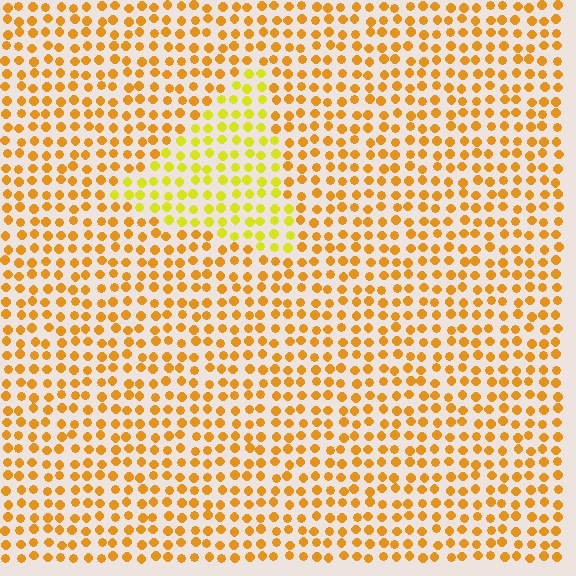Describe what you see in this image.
The image is filled with small orange elements in a uniform arrangement. A triangle-shaped region is visible where the elements are tinted to a slightly different hue, forming a subtle color boundary.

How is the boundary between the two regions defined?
The boundary is defined purely by a slight shift in hue (about 28 degrees). Spacing, size, and orientation are identical on both sides.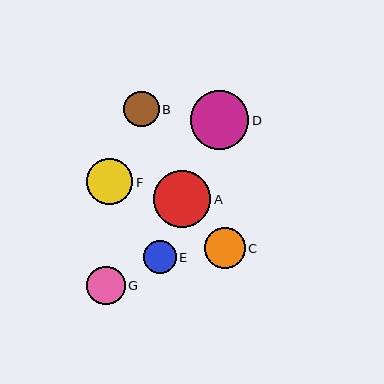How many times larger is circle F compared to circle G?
Circle F is approximately 1.2 times the size of circle G.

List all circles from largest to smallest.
From largest to smallest: D, A, F, C, G, B, E.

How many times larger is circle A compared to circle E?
Circle A is approximately 1.7 times the size of circle E.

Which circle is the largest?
Circle D is the largest with a size of approximately 58 pixels.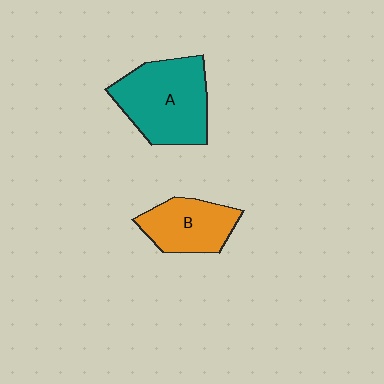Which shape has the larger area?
Shape A (teal).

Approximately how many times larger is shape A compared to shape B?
Approximately 1.5 times.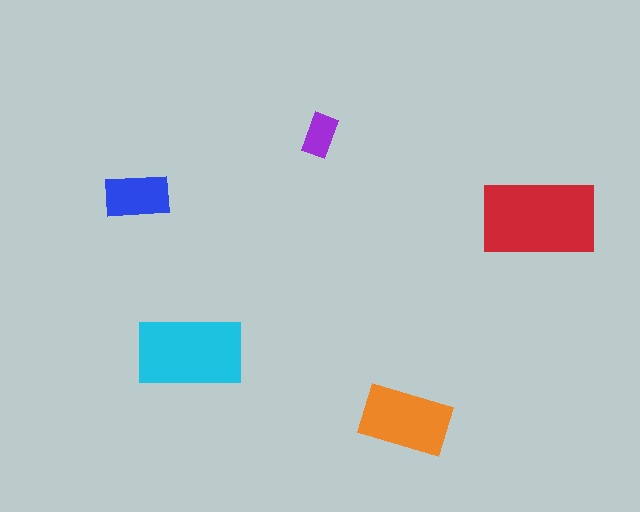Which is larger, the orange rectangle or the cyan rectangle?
The cyan one.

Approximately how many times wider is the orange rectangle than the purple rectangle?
About 2 times wider.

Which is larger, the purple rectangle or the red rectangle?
The red one.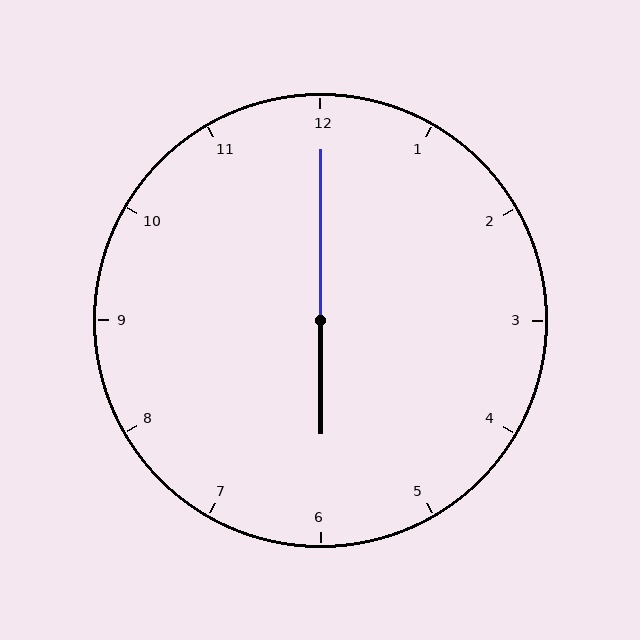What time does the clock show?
6:00.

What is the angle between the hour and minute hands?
Approximately 180 degrees.